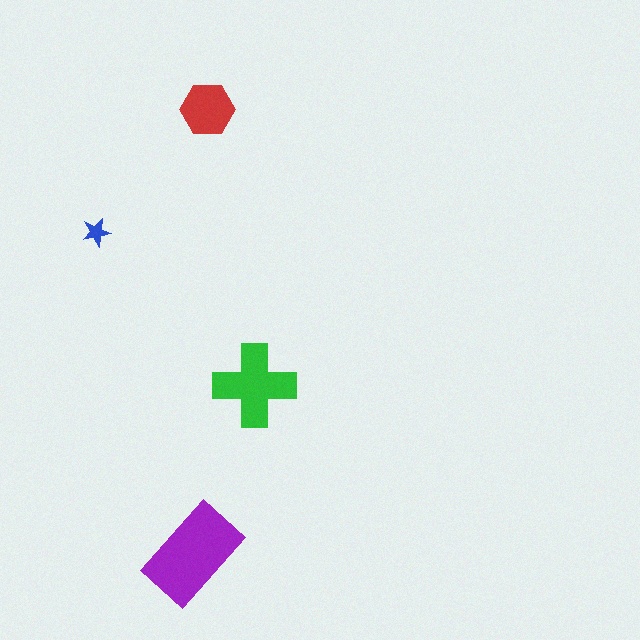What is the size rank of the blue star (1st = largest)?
4th.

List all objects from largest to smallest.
The purple rectangle, the green cross, the red hexagon, the blue star.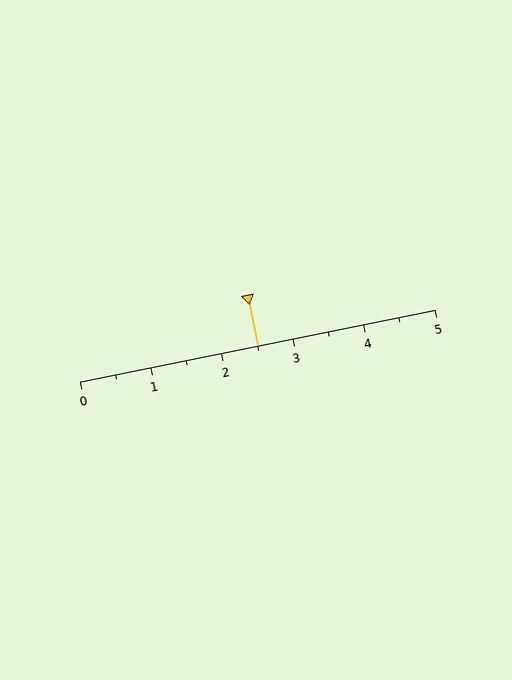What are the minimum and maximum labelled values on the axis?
The axis runs from 0 to 5.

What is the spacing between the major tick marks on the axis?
The major ticks are spaced 1 apart.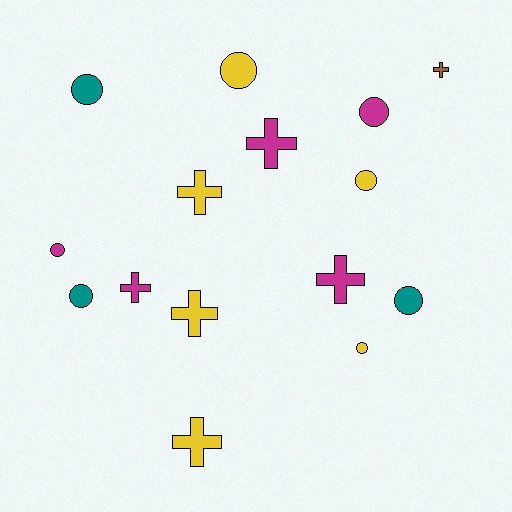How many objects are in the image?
There are 15 objects.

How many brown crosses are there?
There is 1 brown cross.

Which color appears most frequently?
Yellow, with 6 objects.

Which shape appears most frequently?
Circle, with 8 objects.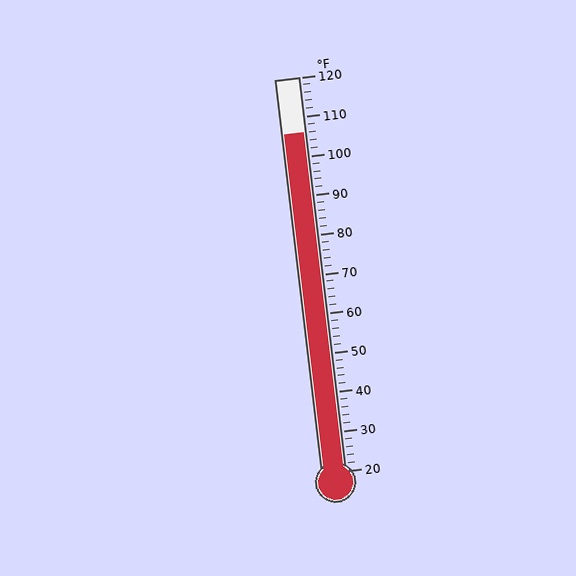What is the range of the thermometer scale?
The thermometer scale ranges from 20°F to 120°F.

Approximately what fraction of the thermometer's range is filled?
The thermometer is filled to approximately 85% of its range.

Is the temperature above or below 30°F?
The temperature is above 30°F.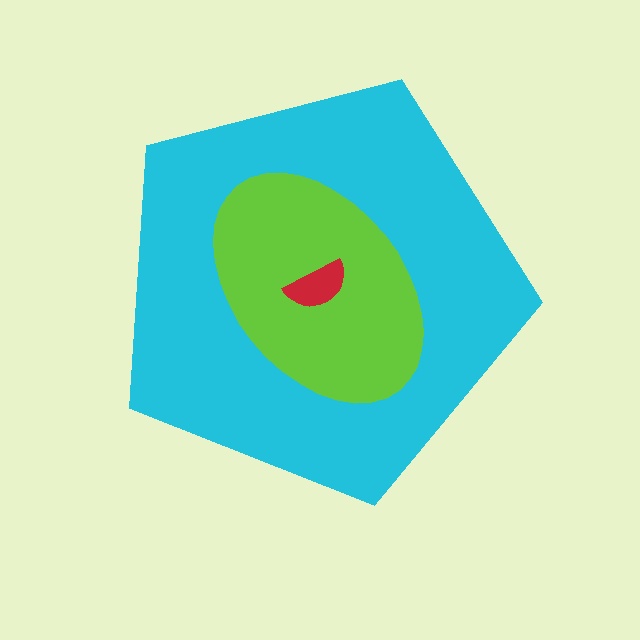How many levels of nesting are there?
3.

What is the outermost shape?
The cyan pentagon.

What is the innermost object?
The red semicircle.